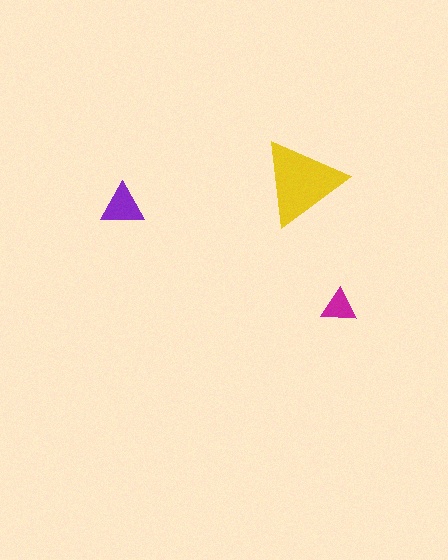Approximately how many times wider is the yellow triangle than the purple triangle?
About 2 times wider.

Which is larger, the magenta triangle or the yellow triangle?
The yellow one.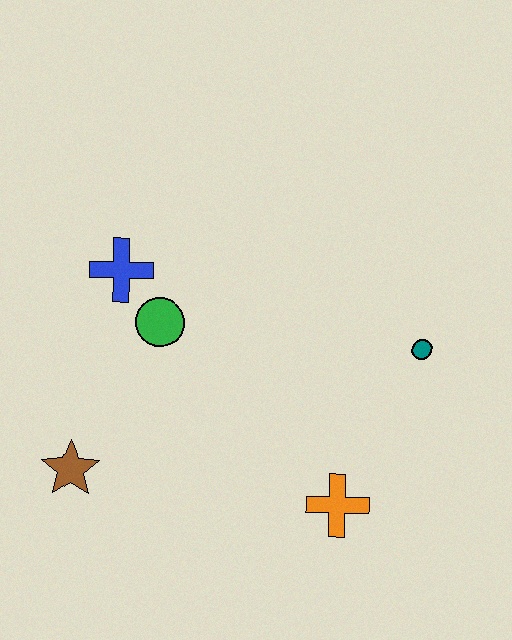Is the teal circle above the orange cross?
Yes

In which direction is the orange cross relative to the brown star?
The orange cross is to the right of the brown star.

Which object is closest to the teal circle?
The orange cross is closest to the teal circle.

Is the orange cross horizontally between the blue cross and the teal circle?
Yes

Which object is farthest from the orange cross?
The blue cross is farthest from the orange cross.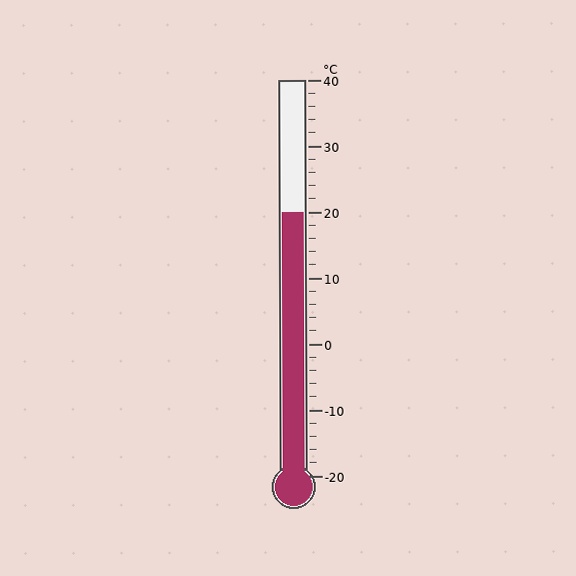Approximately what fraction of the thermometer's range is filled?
The thermometer is filled to approximately 65% of its range.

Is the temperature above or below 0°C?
The temperature is above 0°C.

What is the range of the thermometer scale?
The thermometer scale ranges from -20°C to 40°C.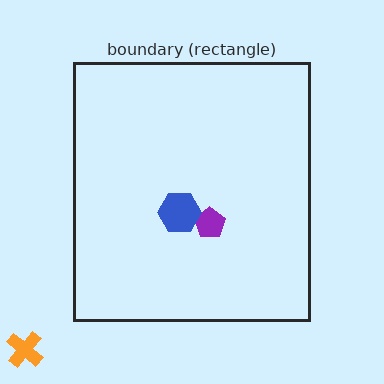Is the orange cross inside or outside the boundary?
Outside.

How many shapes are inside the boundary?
2 inside, 1 outside.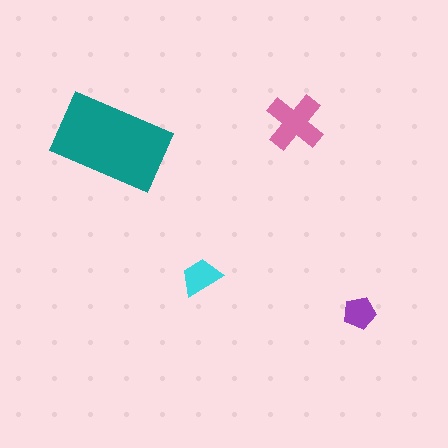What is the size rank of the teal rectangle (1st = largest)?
1st.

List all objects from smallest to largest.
The purple pentagon, the cyan trapezoid, the pink cross, the teal rectangle.